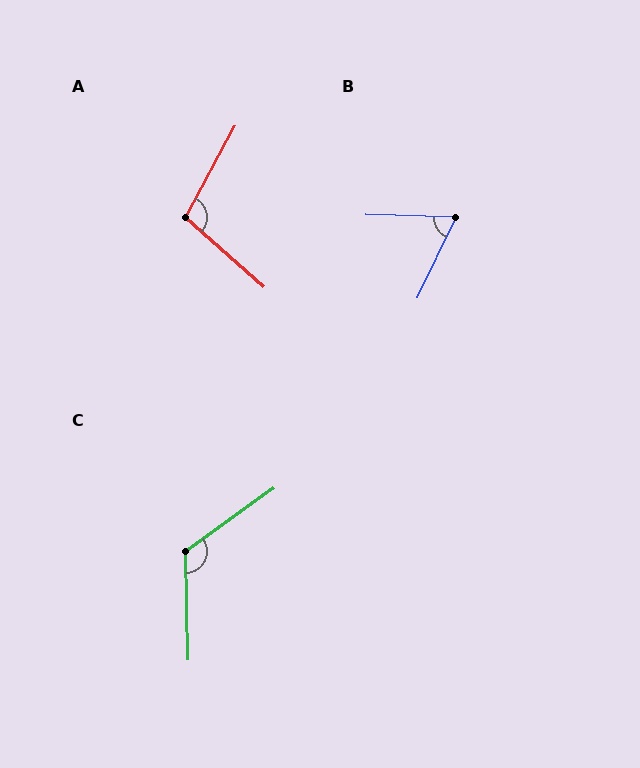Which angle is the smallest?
B, at approximately 66 degrees.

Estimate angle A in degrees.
Approximately 103 degrees.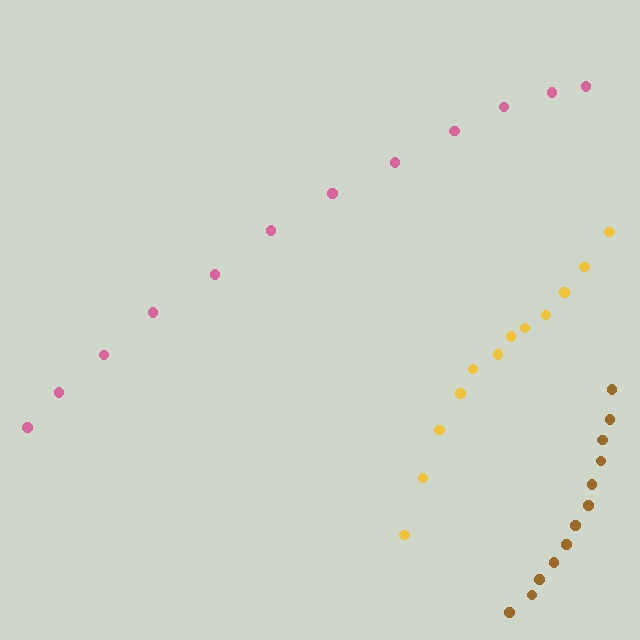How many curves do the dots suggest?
There are 3 distinct paths.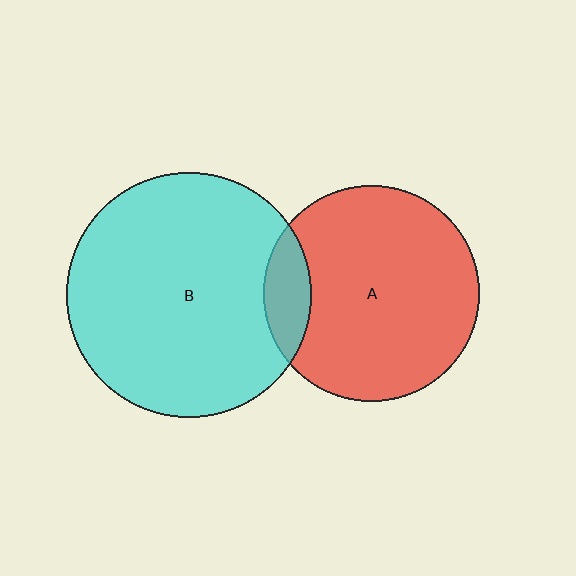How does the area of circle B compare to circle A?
Approximately 1.3 times.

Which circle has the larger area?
Circle B (cyan).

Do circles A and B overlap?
Yes.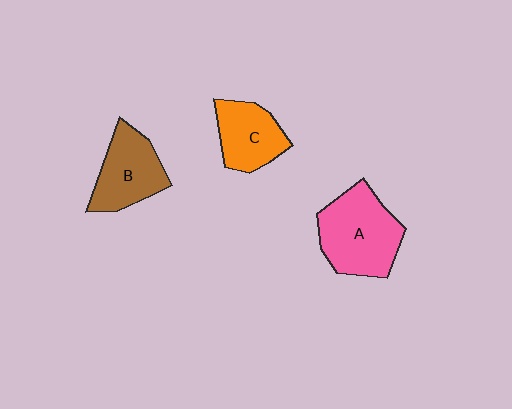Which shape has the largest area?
Shape A (pink).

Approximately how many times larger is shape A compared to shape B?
Approximately 1.3 times.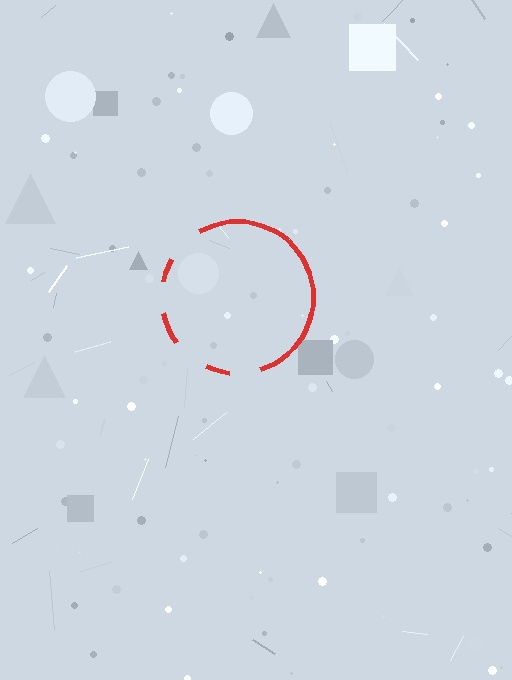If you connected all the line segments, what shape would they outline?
They would outline a circle.